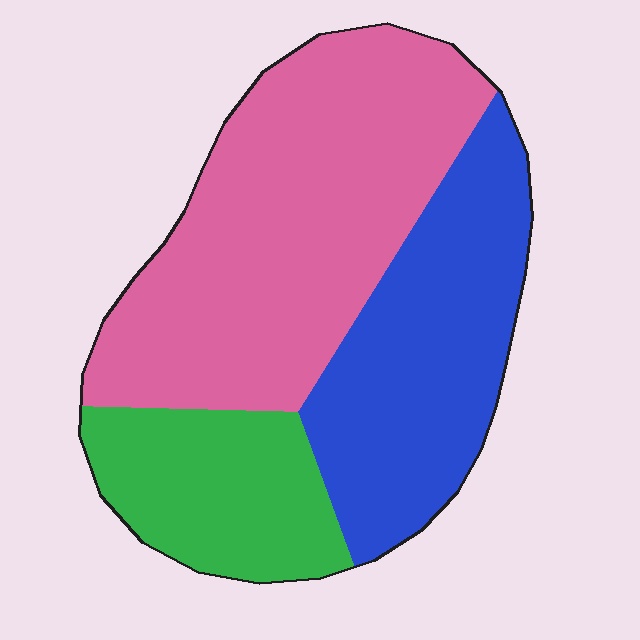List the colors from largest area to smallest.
From largest to smallest: pink, blue, green.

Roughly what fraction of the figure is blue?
Blue takes up between a sixth and a third of the figure.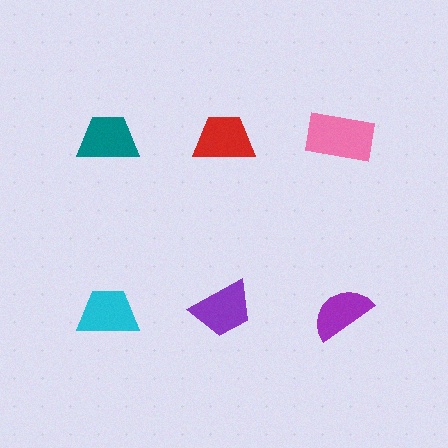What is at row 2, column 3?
A purple semicircle.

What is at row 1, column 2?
A red trapezoid.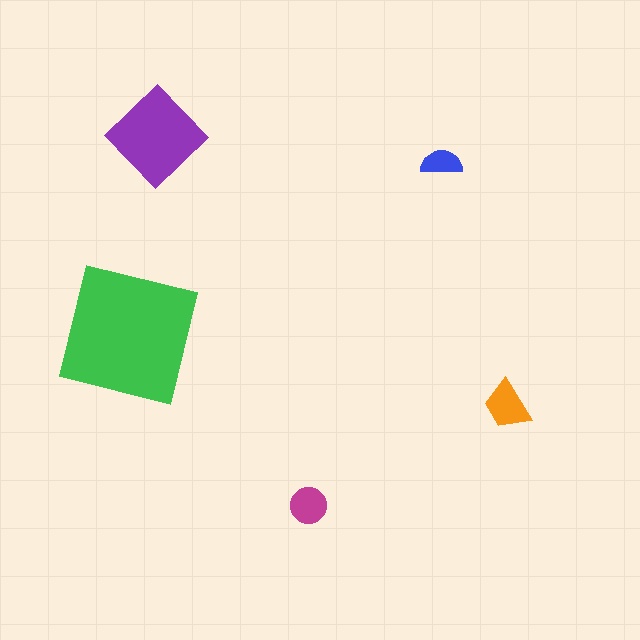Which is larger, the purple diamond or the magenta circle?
The purple diamond.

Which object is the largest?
The green square.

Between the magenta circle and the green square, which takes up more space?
The green square.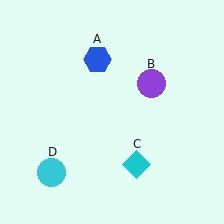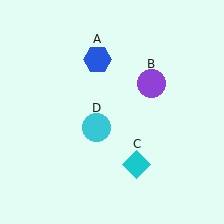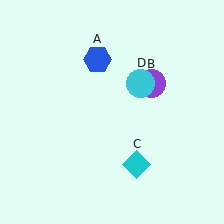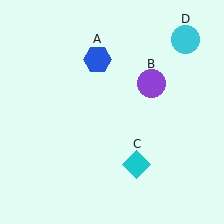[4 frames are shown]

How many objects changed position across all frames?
1 object changed position: cyan circle (object D).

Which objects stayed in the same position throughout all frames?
Blue hexagon (object A) and purple circle (object B) and cyan diamond (object C) remained stationary.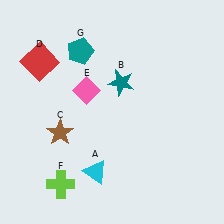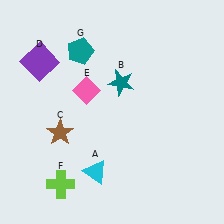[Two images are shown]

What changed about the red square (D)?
In Image 1, D is red. In Image 2, it changed to purple.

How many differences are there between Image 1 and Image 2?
There is 1 difference between the two images.